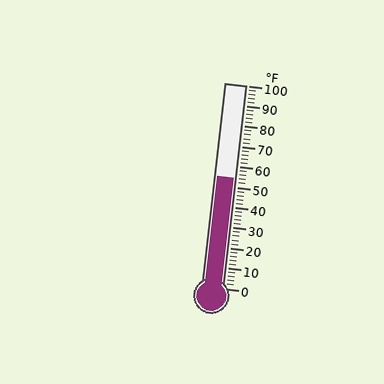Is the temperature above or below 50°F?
The temperature is above 50°F.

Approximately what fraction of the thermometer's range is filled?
The thermometer is filled to approximately 55% of its range.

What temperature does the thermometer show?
The thermometer shows approximately 54°F.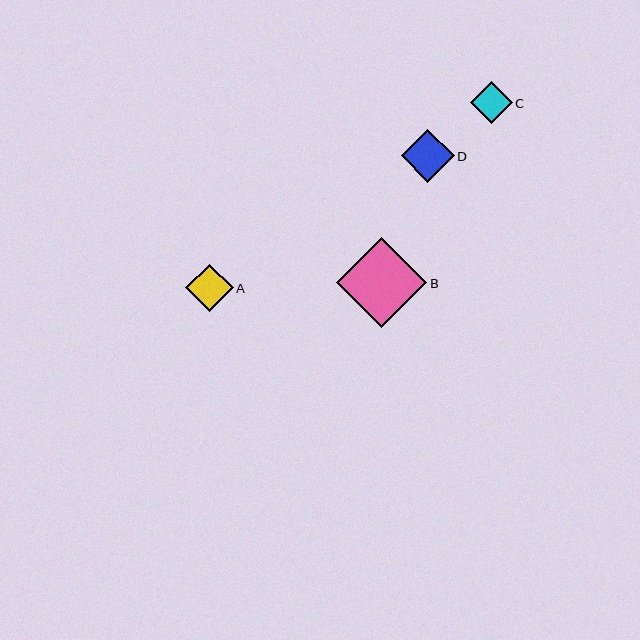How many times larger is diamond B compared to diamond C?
Diamond B is approximately 2.2 times the size of diamond C.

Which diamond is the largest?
Diamond B is the largest with a size of approximately 90 pixels.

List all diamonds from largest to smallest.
From largest to smallest: B, D, A, C.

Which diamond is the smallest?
Diamond C is the smallest with a size of approximately 42 pixels.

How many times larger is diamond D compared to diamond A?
Diamond D is approximately 1.1 times the size of diamond A.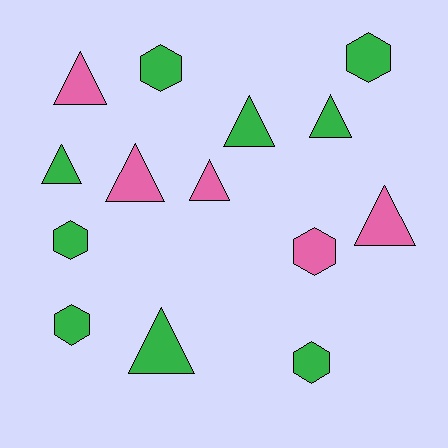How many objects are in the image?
There are 14 objects.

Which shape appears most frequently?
Triangle, with 8 objects.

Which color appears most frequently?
Green, with 9 objects.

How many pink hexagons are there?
There is 1 pink hexagon.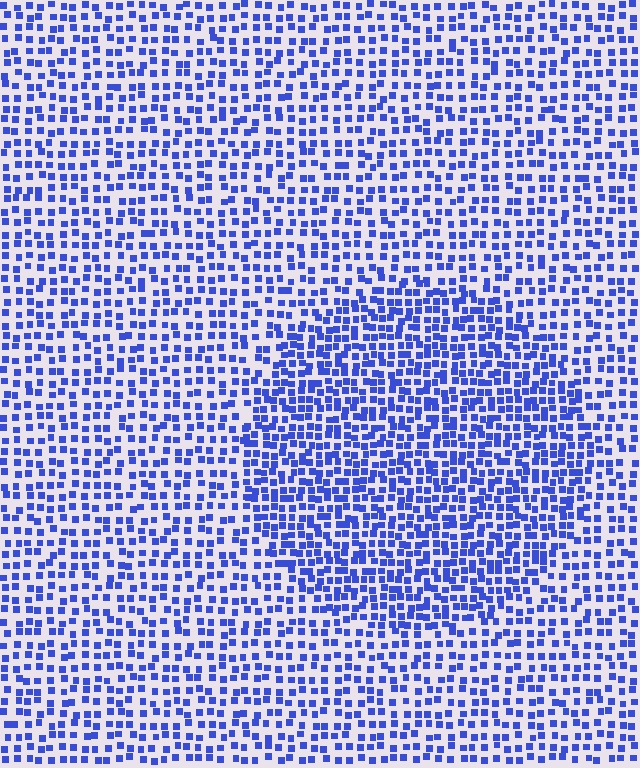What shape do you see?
I see a circle.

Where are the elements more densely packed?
The elements are more densely packed inside the circle boundary.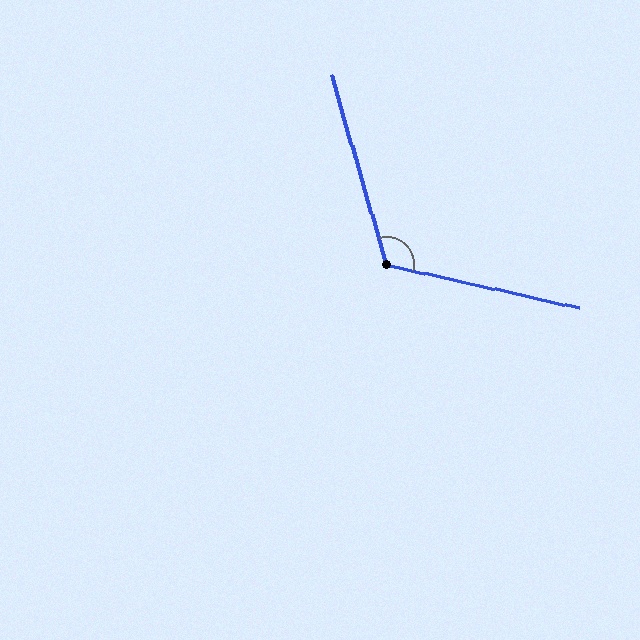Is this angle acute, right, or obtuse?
It is obtuse.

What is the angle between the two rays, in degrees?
Approximately 119 degrees.